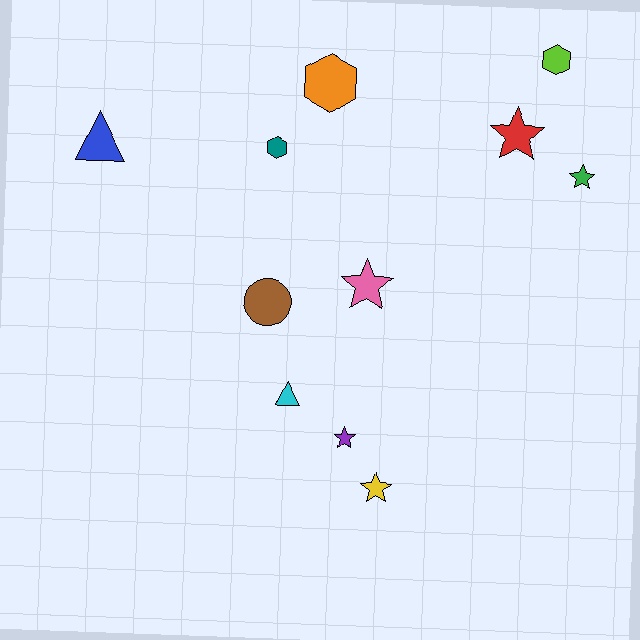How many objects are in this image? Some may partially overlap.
There are 11 objects.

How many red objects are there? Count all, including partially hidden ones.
There is 1 red object.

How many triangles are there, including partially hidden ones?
There are 2 triangles.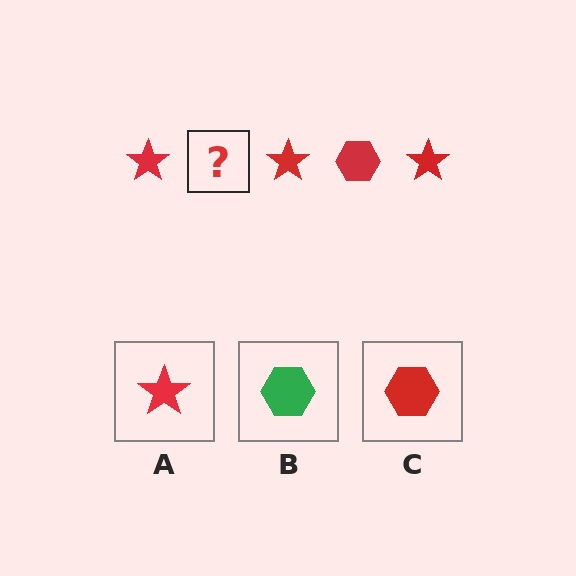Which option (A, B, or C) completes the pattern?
C.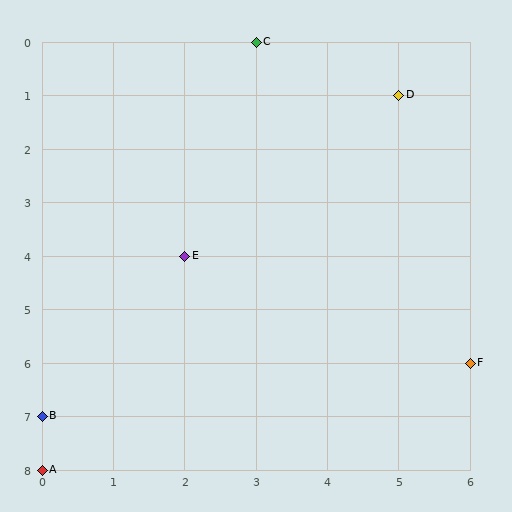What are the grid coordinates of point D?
Point D is at grid coordinates (5, 1).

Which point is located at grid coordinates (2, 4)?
Point E is at (2, 4).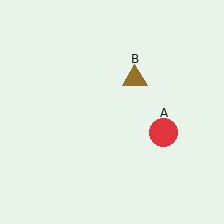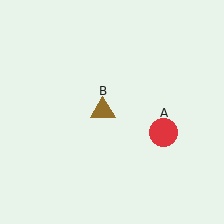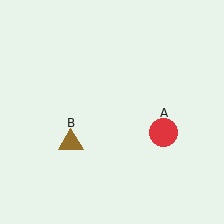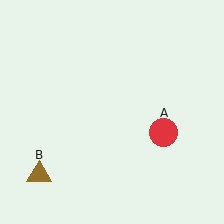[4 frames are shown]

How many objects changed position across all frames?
1 object changed position: brown triangle (object B).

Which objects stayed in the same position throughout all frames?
Red circle (object A) remained stationary.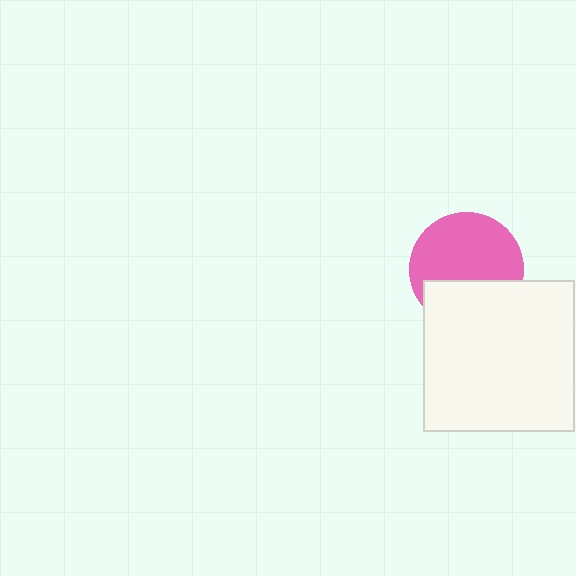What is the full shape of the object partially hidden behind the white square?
The partially hidden object is a pink circle.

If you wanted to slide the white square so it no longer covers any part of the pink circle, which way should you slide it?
Slide it down — that is the most direct way to separate the two shapes.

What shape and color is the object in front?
The object in front is a white square.